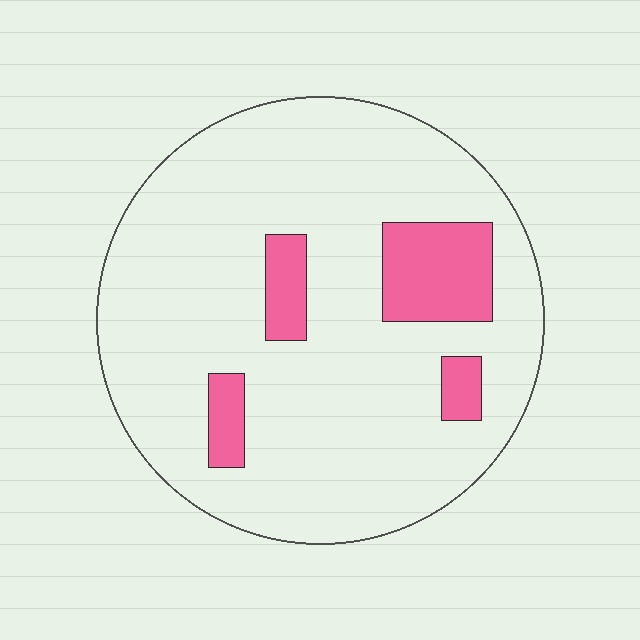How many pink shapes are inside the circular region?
4.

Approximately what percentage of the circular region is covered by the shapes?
Approximately 15%.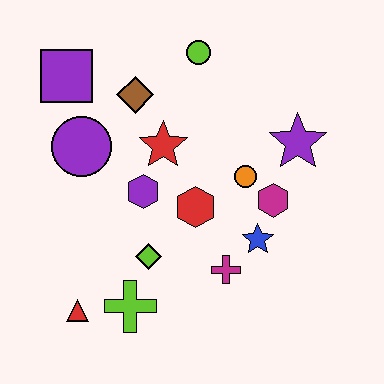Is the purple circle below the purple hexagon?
No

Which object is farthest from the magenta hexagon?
The purple square is farthest from the magenta hexagon.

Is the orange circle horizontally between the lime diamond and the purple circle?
No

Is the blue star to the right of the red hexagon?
Yes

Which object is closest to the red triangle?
The lime cross is closest to the red triangle.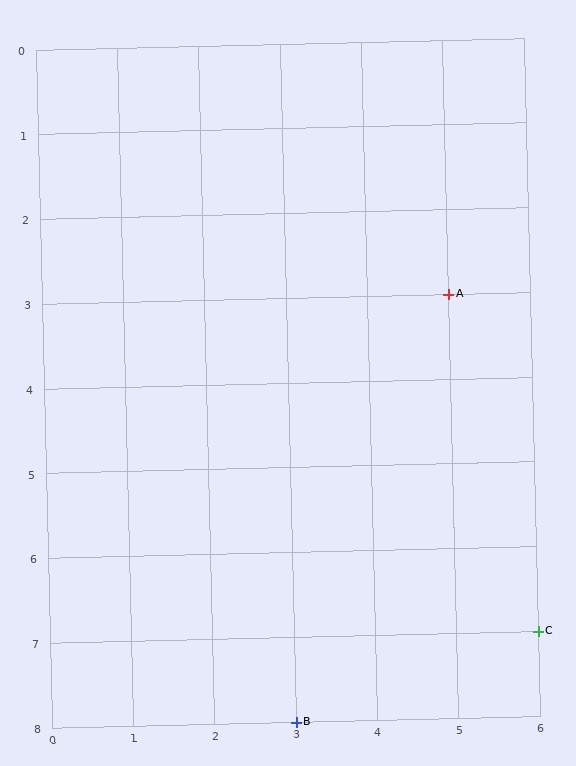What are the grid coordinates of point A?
Point A is at grid coordinates (5, 3).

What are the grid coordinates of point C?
Point C is at grid coordinates (6, 7).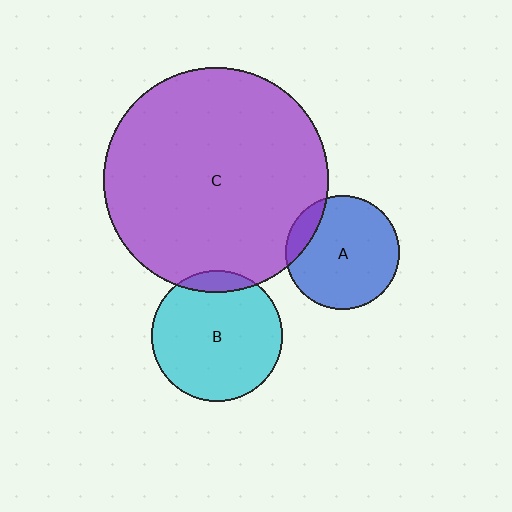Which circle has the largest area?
Circle C (purple).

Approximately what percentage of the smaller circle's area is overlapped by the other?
Approximately 10%.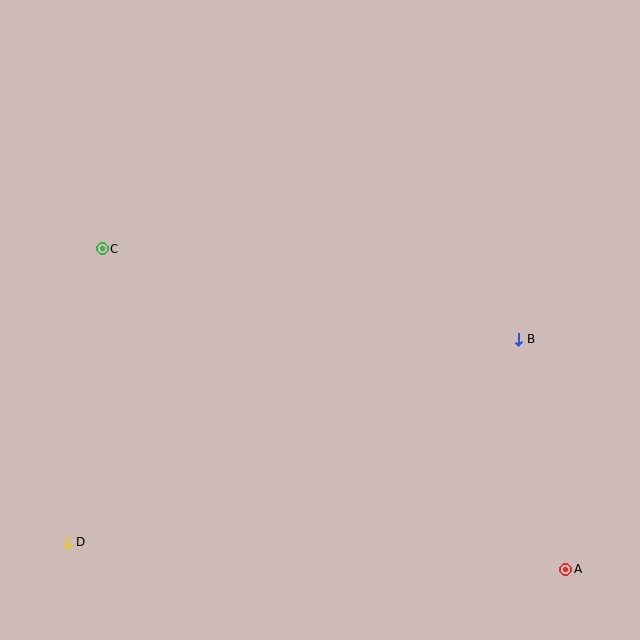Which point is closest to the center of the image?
Point B at (519, 339) is closest to the center.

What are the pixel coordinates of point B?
Point B is at (519, 339).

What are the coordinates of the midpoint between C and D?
The midpoint between C and D is at (85, 396).